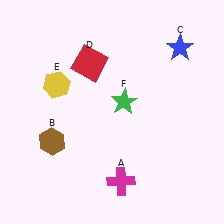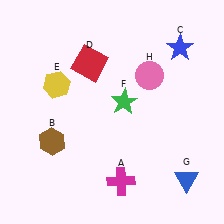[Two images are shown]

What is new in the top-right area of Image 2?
A pink circle (H) was added in the top-right area of Image 2.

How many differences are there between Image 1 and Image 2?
There are 2 differences between the two images.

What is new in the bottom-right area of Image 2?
A blue triangle (G) was added in the bottom-right area of Image 2.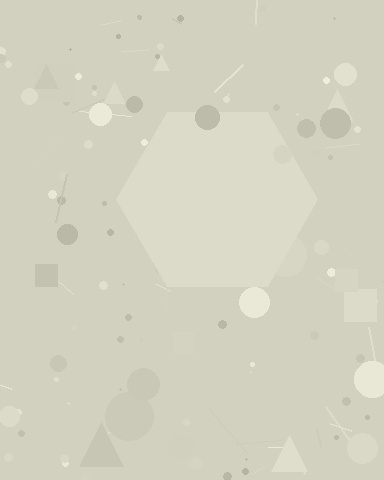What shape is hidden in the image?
A hexagon is hidden in the image.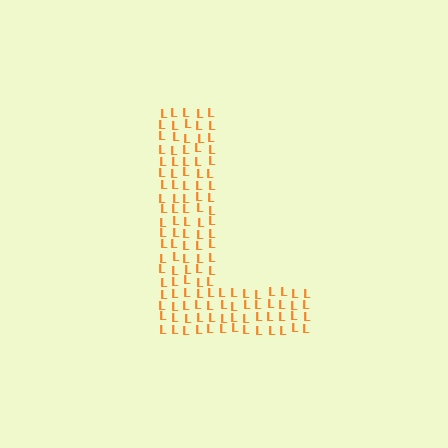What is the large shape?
The large shape is the letter L.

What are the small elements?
The small elements are letter L's.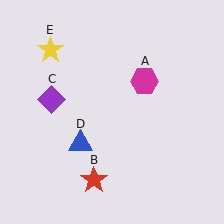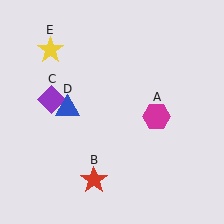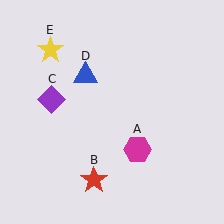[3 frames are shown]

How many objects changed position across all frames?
2 objects changed position: magenta hexagon (object A), blue triangle (object D).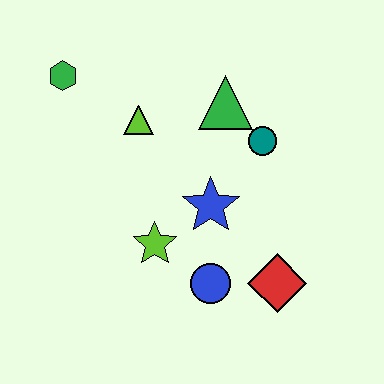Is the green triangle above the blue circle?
Yes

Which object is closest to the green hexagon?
The lime triangle is closest to the green hexagon.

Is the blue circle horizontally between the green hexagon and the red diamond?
Yes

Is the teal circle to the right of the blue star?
Yes